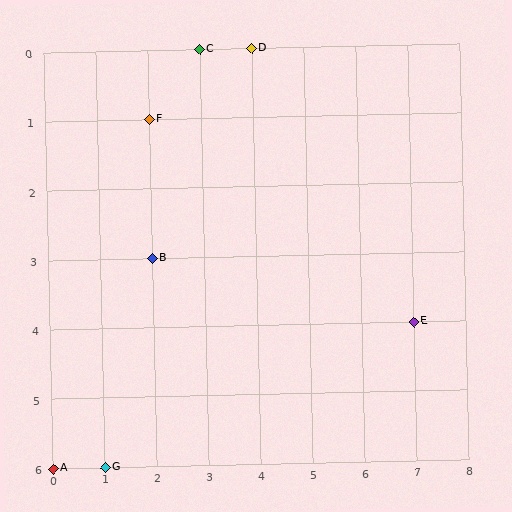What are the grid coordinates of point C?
Point C is at grid coordinates (3, 0).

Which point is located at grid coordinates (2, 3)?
Point B is at (2, 3).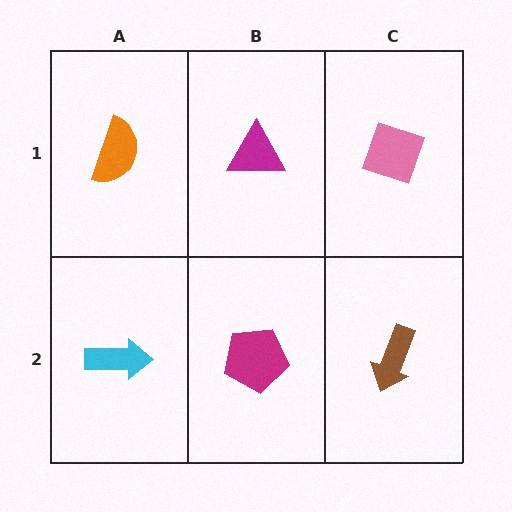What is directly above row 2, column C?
A pink diamond.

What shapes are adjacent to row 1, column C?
A brown arrow (row 2, column C), a magenta triangle (row 1, column B).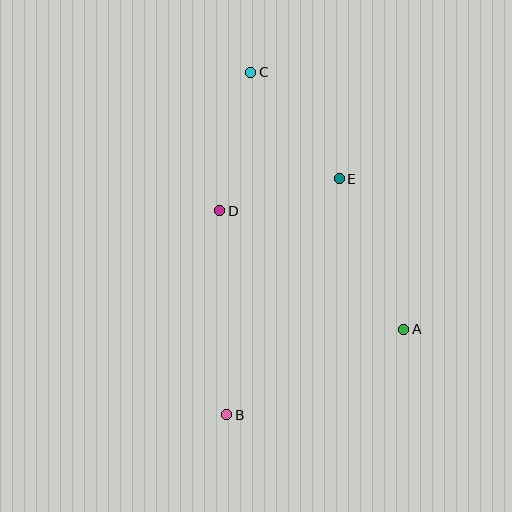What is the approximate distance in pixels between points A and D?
The distance between A and D is approximately 219 pixels.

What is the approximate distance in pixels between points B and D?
The distance between B and D is approximately 204 pixels.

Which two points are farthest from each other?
Points B and C are farthest from each other.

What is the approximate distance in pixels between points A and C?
The distance between A and C is approximately 299 pixels.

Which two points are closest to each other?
Points D and E are closest to each other.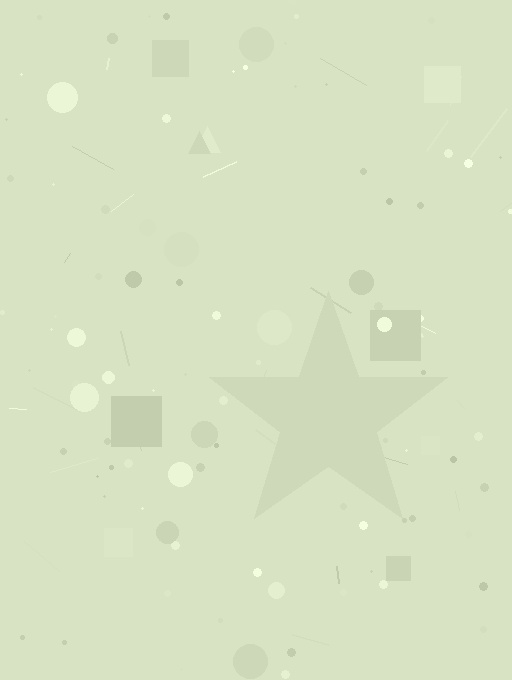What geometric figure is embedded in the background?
A star is embedded in the background.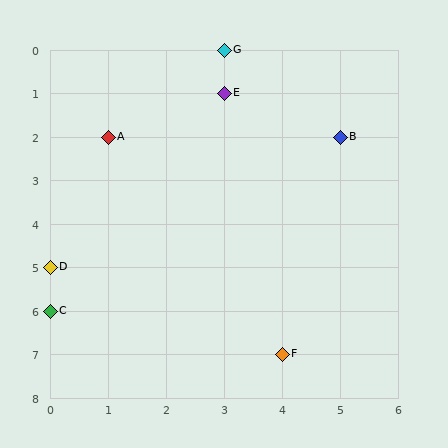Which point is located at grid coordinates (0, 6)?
Point C is at (0, 6).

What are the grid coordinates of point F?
Point F is at grid coordinates (4, 7).